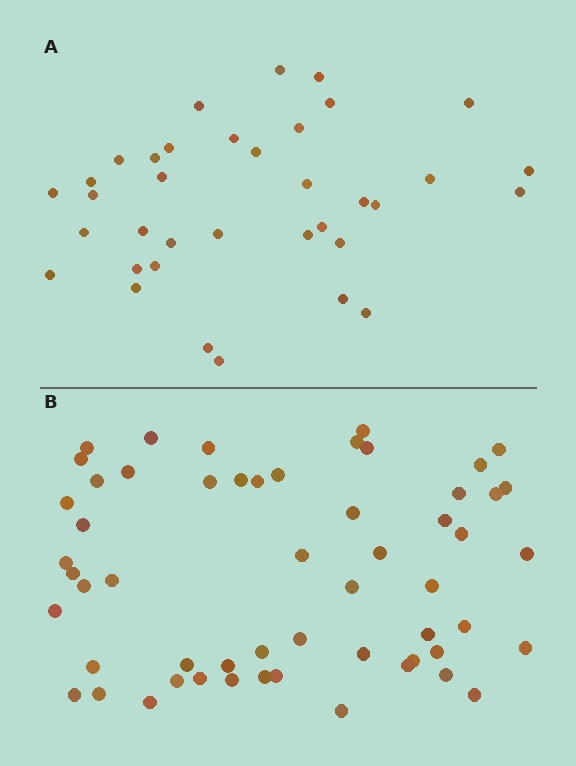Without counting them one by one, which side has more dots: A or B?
Region B (the bottom region) has more dots.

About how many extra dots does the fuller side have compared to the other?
Region B has approximately 20 more dots than region A.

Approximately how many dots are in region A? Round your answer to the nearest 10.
About 40 dots. (The exact count is 36, which rounds to 40.)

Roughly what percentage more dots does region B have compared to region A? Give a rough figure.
About 55% more.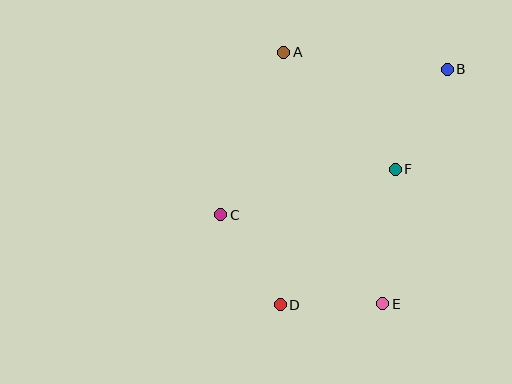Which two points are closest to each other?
Points D and E are closest to each other.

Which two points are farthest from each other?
Points B and D are farthest from each other.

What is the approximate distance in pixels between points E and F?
The distance between E and F is approximately 135 pixels.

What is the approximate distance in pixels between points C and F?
The distance between C and F is approximately 180 pixels.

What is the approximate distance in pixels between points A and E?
The distance between A and E is approximately 270 pixels.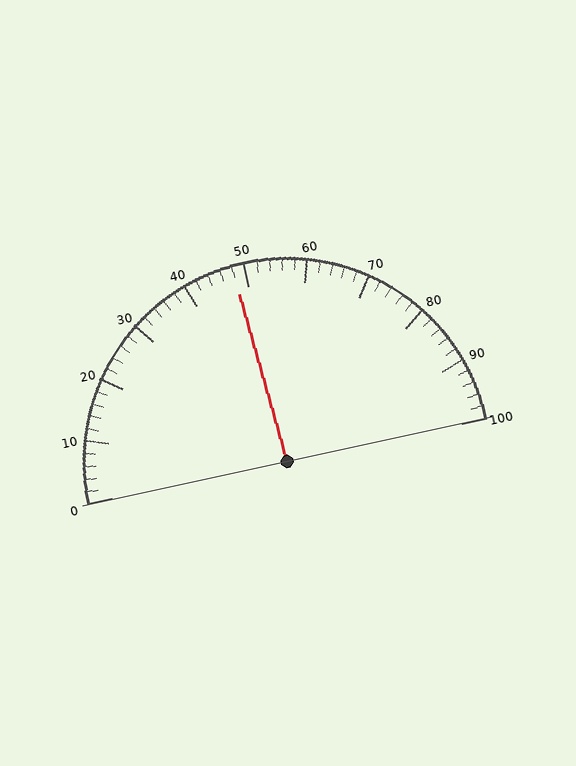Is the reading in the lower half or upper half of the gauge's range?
The reading is in the lower half of the range (0 to 100).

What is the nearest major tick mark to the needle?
The nearest major tick mark is 50.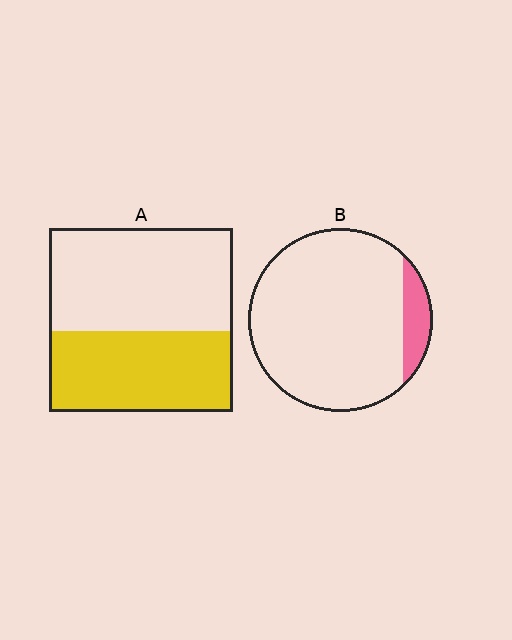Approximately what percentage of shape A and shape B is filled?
A is approximately 45% and B is approximately 10%.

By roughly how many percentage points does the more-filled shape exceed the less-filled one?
By roughly 35 percentage points (A over B).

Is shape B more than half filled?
No.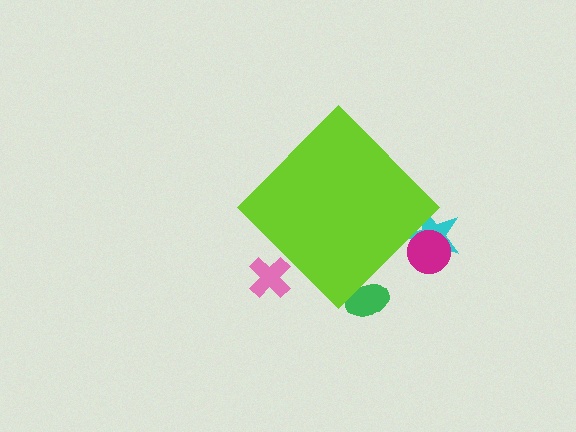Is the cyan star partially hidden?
Yes, the cyan star is partially hidden behind the lime diamond.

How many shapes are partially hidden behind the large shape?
4 shapes are partially hidden.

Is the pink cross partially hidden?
Yes, the pink cross is partially hidden behind the lime diamond.